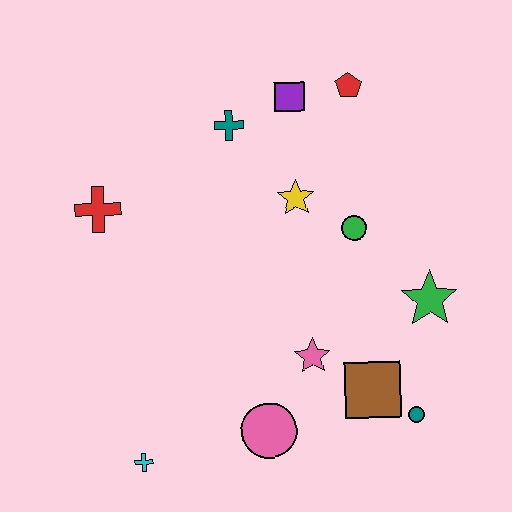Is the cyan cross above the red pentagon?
No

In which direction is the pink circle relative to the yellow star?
The pink circle is below the yellow star.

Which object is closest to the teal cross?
The purple square is closest to the teal cross.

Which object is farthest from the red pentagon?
The cyan cross is farthest from the red pentagon.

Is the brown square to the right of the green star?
No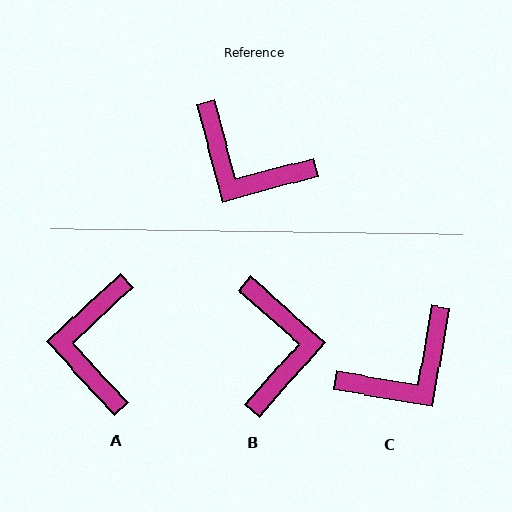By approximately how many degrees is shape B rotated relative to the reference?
Approximately 124 degrees counter-clockwise.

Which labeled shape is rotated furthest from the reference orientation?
B, about 124 degrees away.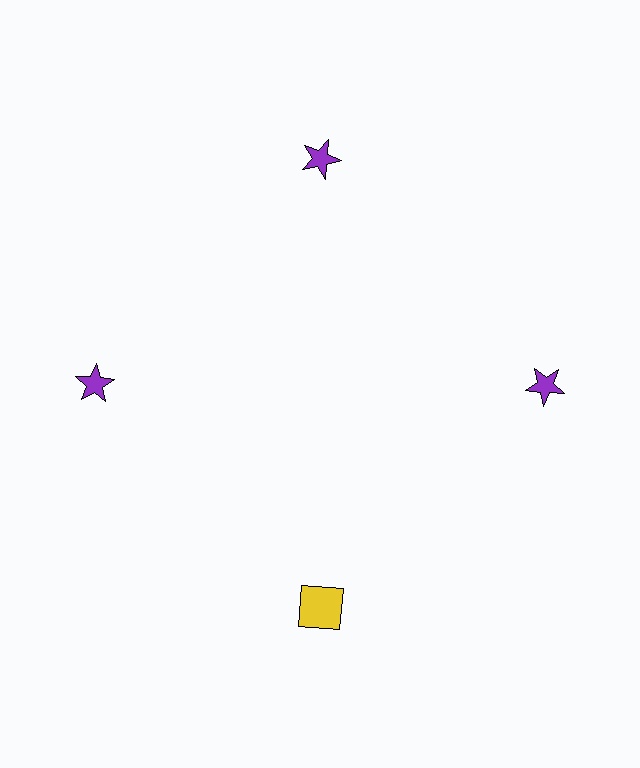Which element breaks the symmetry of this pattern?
The yellow square at roughly the 6 o'clock position breaks the symmetry. All other shapes are purple stars.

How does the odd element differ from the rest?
It differs in both color (yellow instead of purple) and shape (square instead of star).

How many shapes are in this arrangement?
There are 4 shapes arranged in a ring pattern.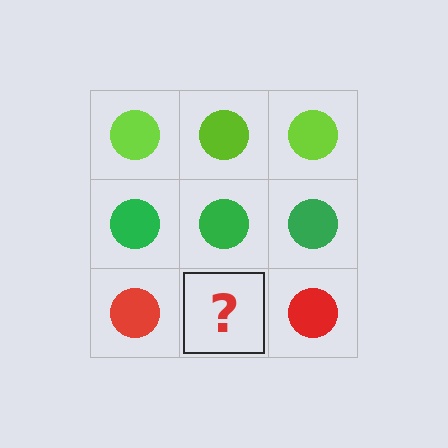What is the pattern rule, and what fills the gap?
The rule is that each row has a consistent color. The gap should be filled with a red circle.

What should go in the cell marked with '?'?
The missing cell should contain a red circle.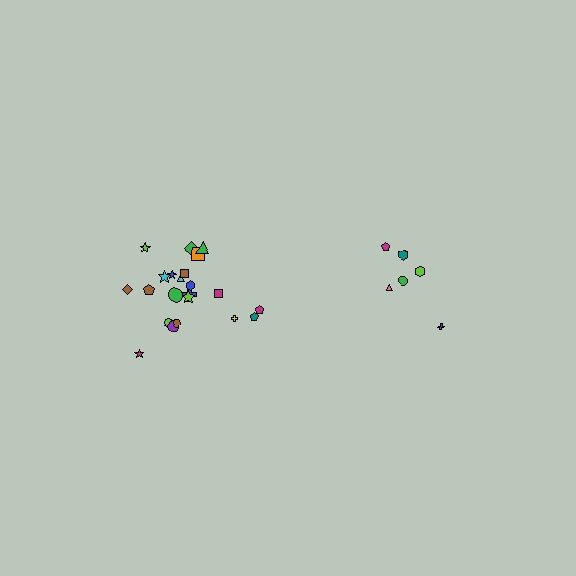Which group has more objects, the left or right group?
The left group.